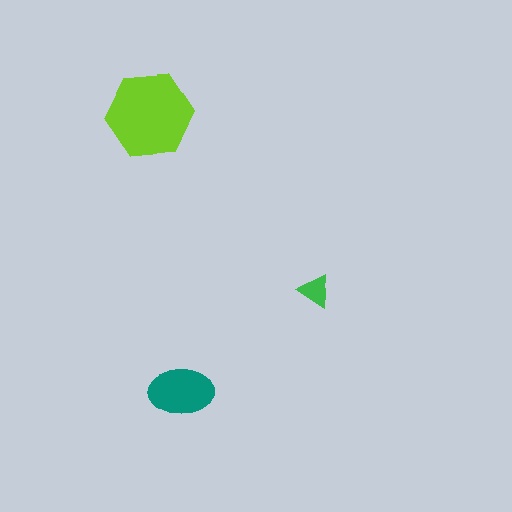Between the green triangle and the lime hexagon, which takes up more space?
The lime hexagon.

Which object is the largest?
The lime hexagon.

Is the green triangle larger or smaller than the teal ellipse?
Smaller.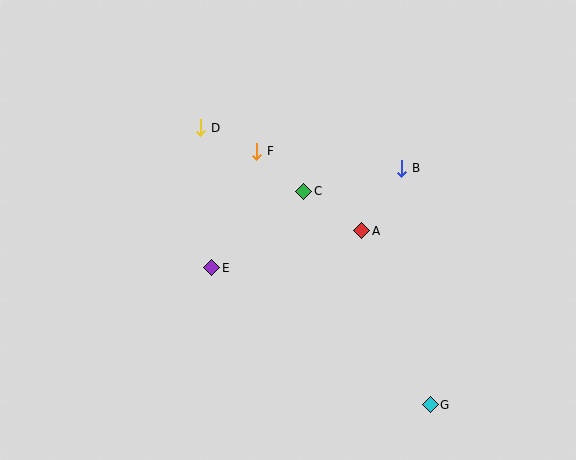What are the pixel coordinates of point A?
Point A is at (362, 231).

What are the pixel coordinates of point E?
Point E is at (212, 268).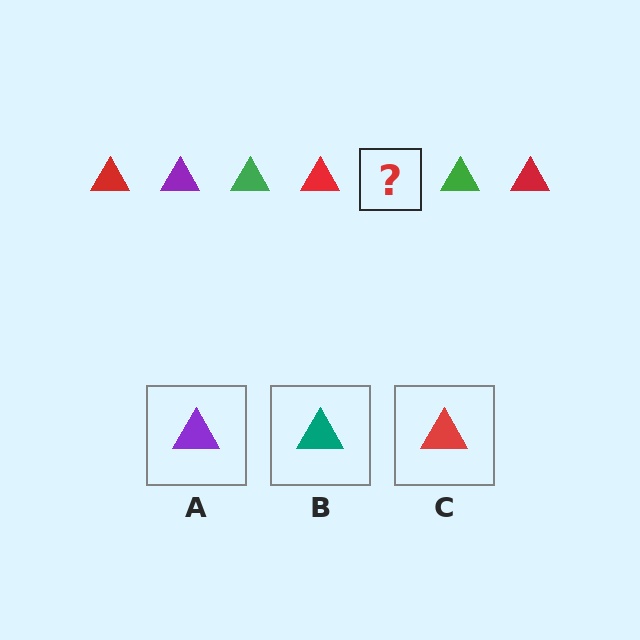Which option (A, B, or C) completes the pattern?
A.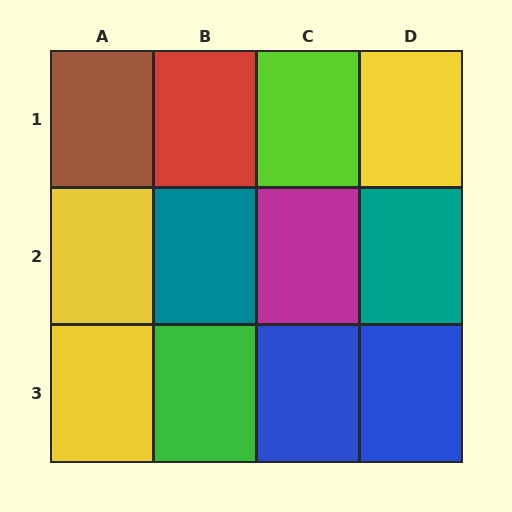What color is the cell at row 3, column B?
Green.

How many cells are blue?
2 cells are blue.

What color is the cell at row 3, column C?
Blue.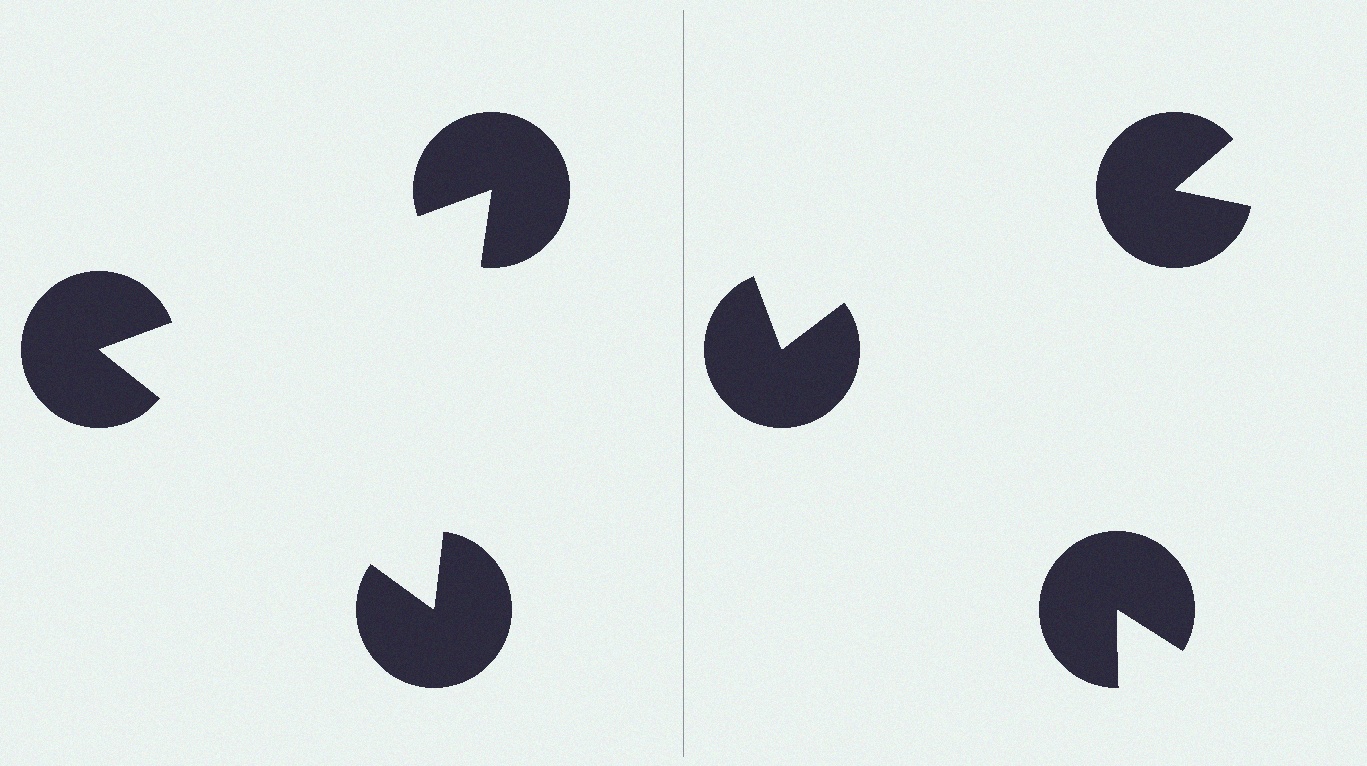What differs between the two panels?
The pac-man discs are positioned identically on both sides; only the wedge orientations differ. On the left they align to a triangle; on the right they are misaligned.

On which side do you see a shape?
An illusory triangle appears on the left side. On the right side the wedge cuts are rotated, so no coherent shape forms.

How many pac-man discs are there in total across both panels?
6 — 3 on each side.